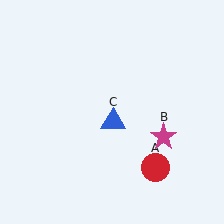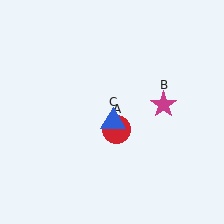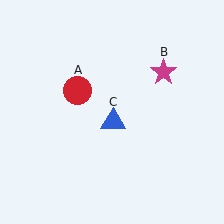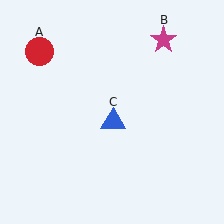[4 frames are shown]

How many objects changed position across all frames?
2 objects changed position: red circle (object A), magenta star (object B).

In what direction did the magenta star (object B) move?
The magenta star (object B) moved up.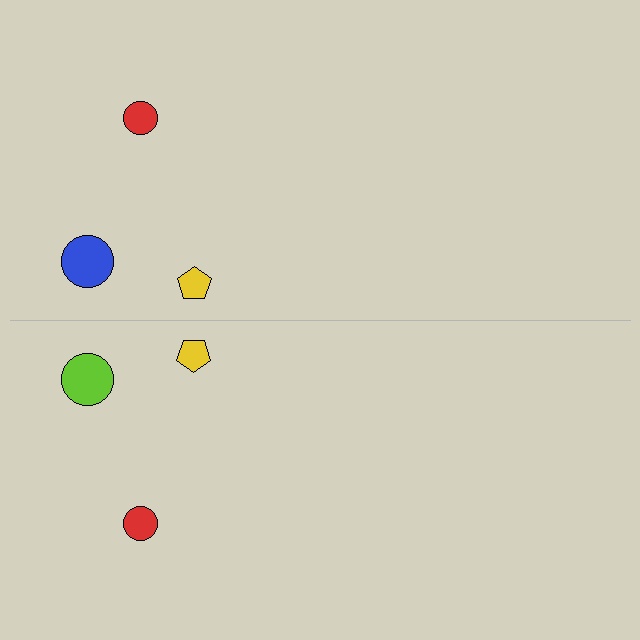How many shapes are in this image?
There are 6 shapes in this image.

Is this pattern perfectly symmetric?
No, the pattern is not perfectly symmetric. The lime circle on the bottom side breaks the symmetry — its mirror counterpart is blue.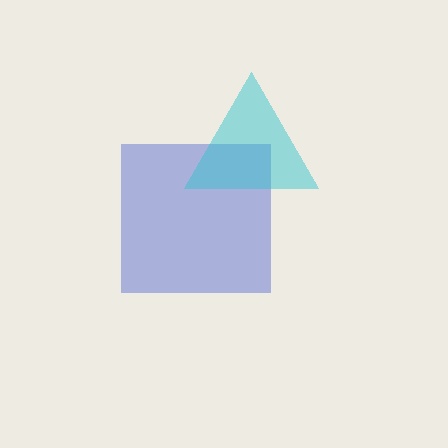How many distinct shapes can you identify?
There are 2 distinct shapes: a blue square, a cyan triangle.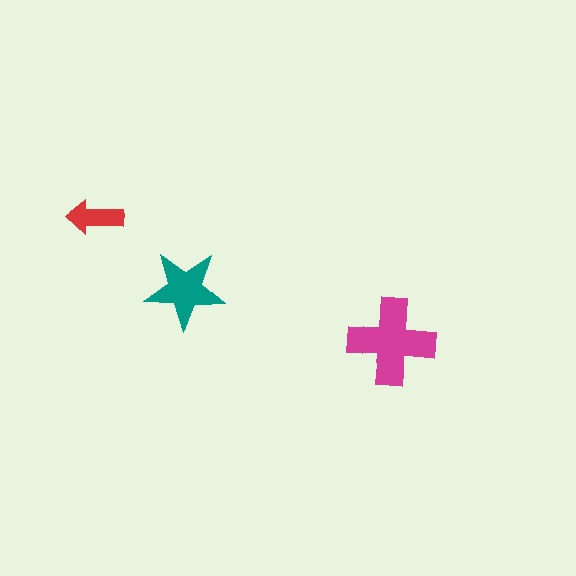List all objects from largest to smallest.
The magenta cross, the teal star, the red arrow.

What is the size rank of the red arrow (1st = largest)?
3rd.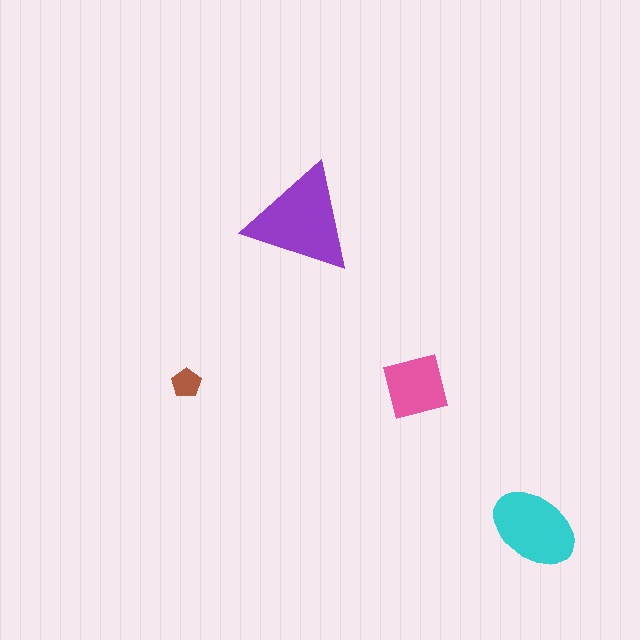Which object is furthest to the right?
The cyan ellipse is rightmost.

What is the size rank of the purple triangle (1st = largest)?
1st.